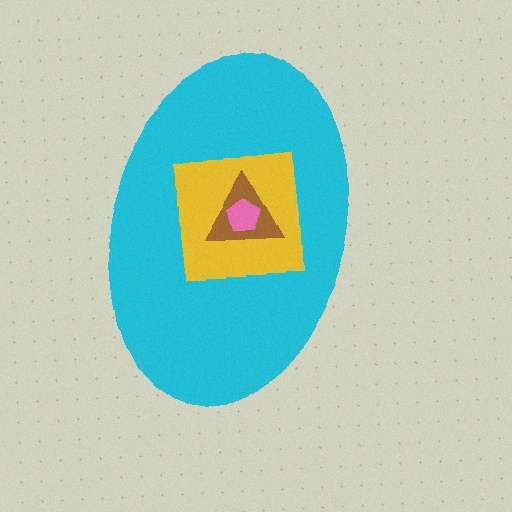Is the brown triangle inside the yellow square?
Yes.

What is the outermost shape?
The cyan ellipse.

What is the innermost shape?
The pink pentagon.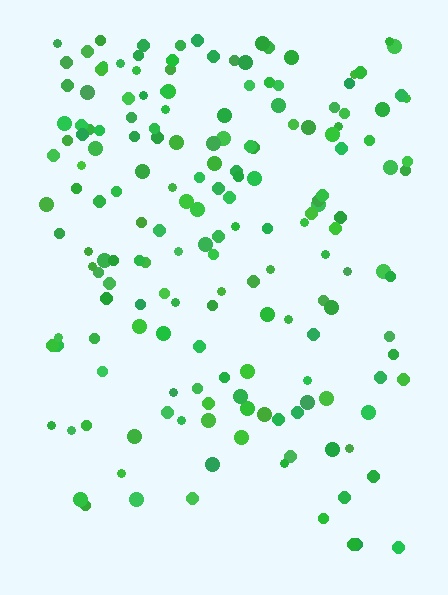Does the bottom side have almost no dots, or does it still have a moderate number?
Still a moderate number, just noticeably fewer than the top.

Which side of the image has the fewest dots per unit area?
The bottom.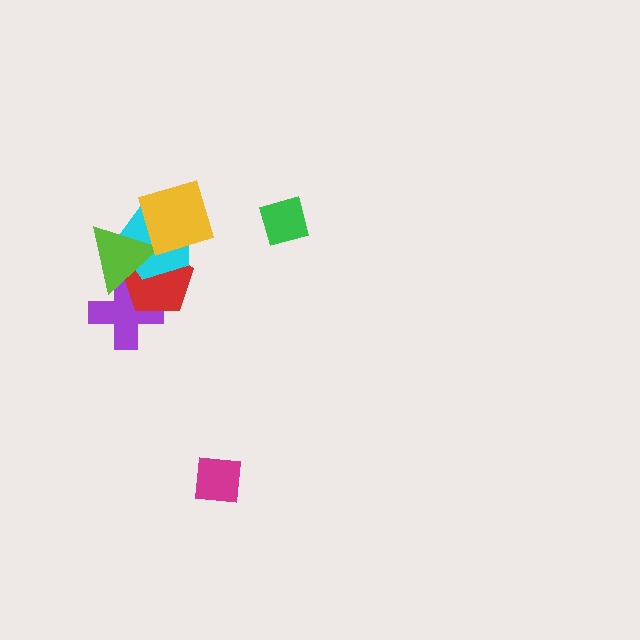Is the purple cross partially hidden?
Yes, it is partially covered by another shape.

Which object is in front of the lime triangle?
The yellow diamond is in front of the lime triangle.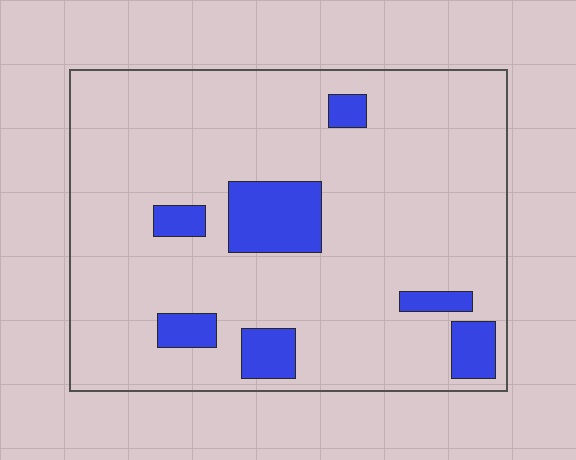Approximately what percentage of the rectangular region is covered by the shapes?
Approximately 15%.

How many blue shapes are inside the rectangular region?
7.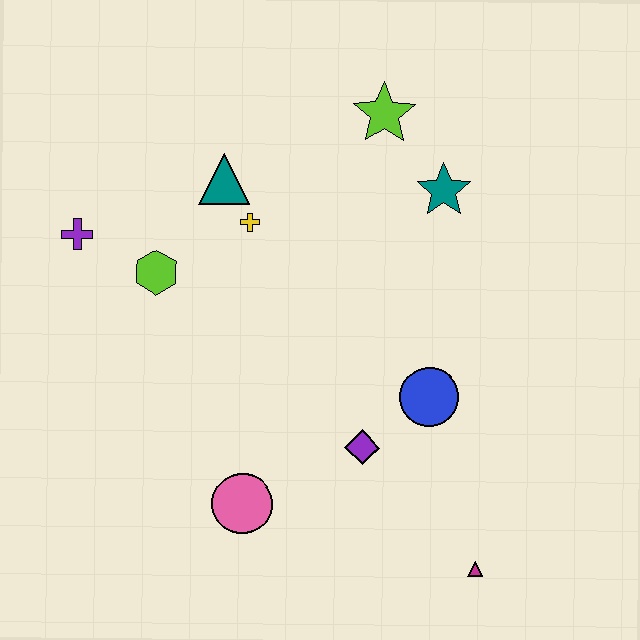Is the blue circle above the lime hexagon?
No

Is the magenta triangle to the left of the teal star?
No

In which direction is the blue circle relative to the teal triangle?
The blue circle is below the teal triangle.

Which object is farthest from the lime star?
The magenta triangle is farthest from the lime star.